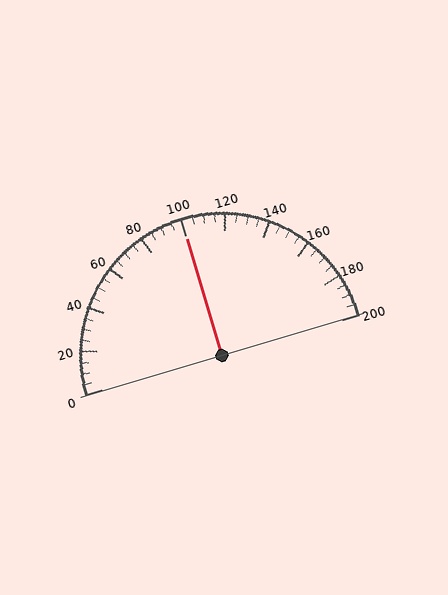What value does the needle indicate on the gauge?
The needle indicates approximately 100.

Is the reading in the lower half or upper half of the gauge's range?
The reading is in the upper half of the range (0 to 200).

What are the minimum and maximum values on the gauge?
The gauge ranges from 0 to 200.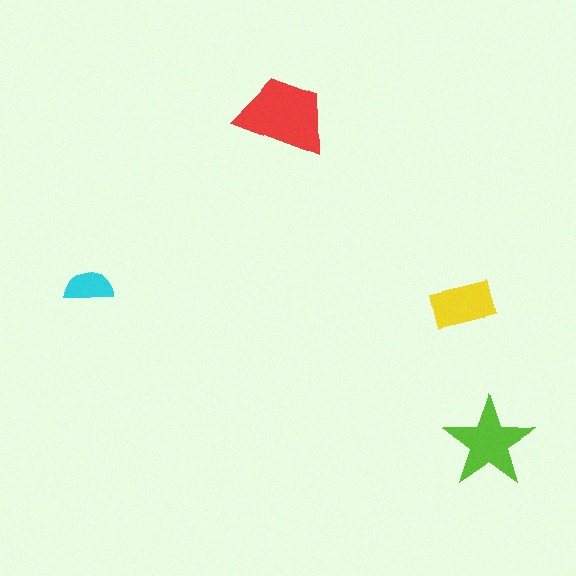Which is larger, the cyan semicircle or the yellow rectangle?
The yellow rectangle.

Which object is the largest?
The red trapezoid.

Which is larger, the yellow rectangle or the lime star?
The lime star.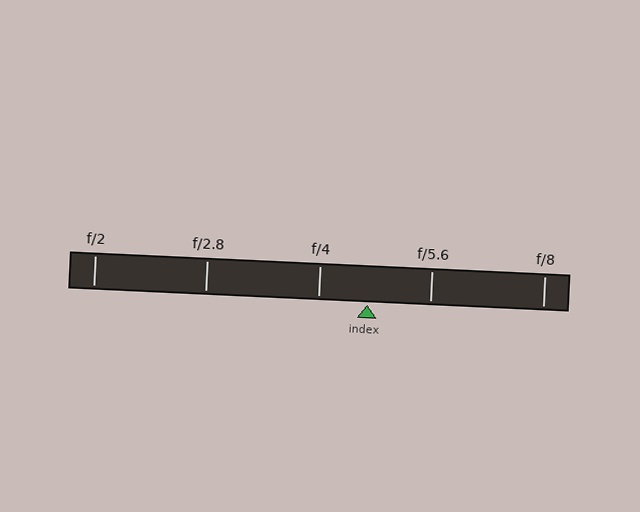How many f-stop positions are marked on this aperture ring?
There are 5 f-stop positions marked.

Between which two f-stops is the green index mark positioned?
The index mark is between f/4 and f/5.6.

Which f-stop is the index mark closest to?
The index mark is closest to f/4.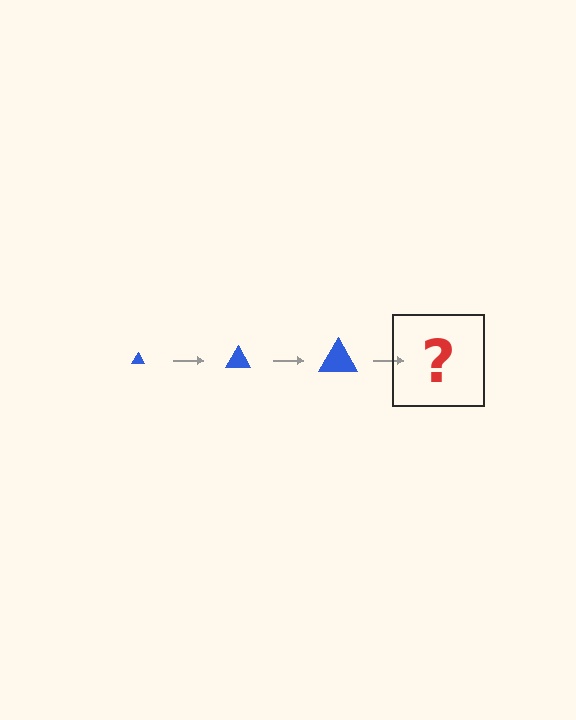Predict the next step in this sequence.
The next step is a blue triangle, larger than the previous one.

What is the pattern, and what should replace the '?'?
The pattern is that the triangle gets progressively larger each step. The '?' should be a blue triangle, larger than the previous one.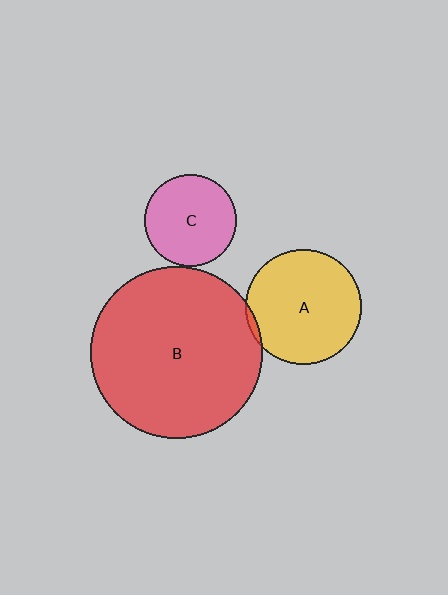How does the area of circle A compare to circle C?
Approximately 1.6 times.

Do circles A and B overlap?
Yes.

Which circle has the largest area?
Circle B (red).